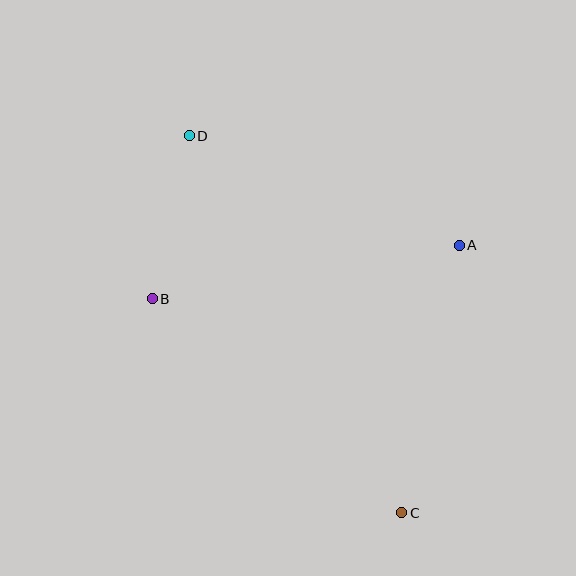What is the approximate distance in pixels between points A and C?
The distance between A and C is approximately 274 pixels.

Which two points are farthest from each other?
Points C and D are farthest from each other.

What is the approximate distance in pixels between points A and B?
The distance between A and B is approximately 312 pixels.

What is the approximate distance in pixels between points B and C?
The distance between B and C is approximately 329 pixels.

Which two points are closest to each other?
Points B and D are closest to each other.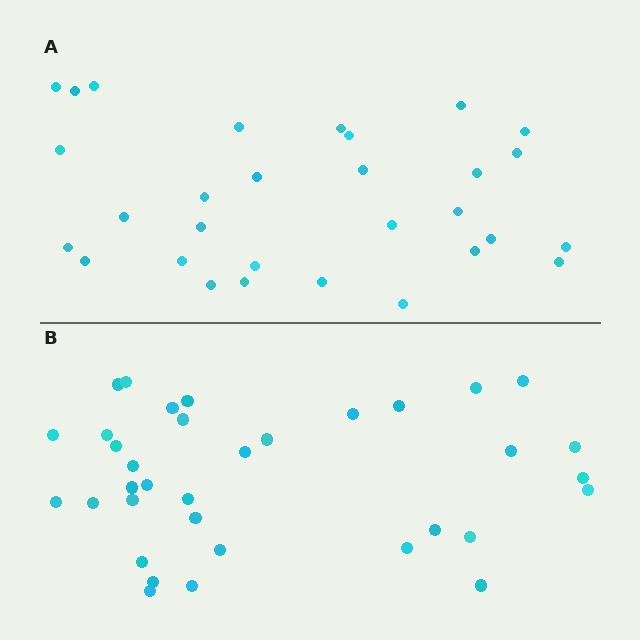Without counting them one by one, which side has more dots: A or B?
Region B (the bottom region) has more dots.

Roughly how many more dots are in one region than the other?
Region B has about 5 more dots than region A.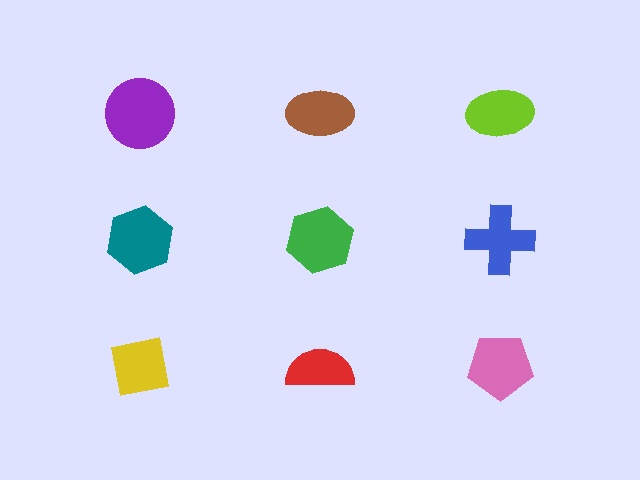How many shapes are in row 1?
3 shapes.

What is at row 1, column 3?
A lime ellipse.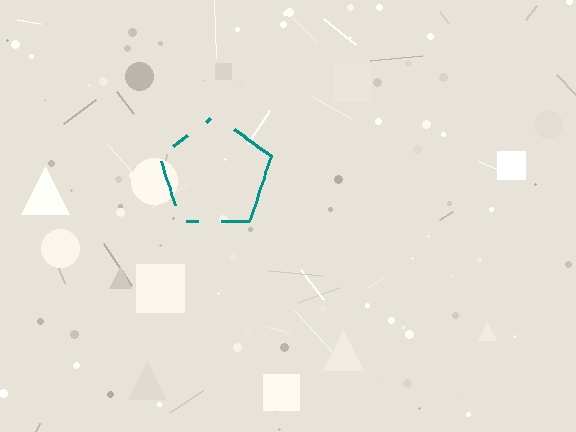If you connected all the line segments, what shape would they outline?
They would outline a pentagon.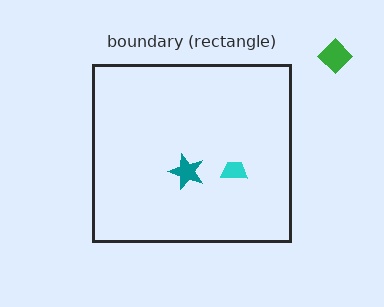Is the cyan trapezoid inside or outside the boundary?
Inside.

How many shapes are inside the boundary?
2 inside, 1 outside.